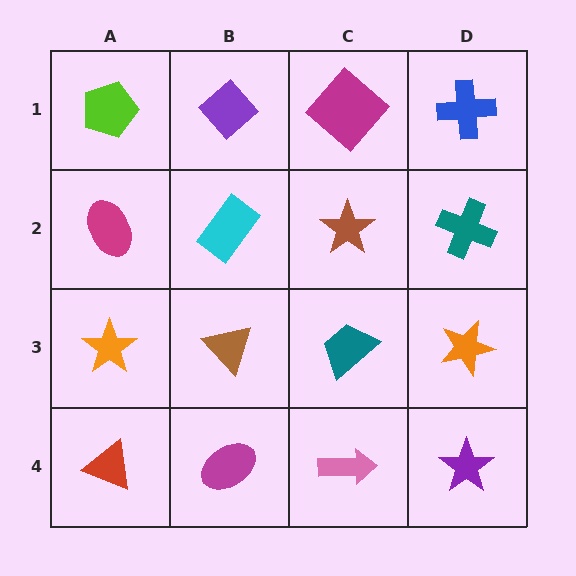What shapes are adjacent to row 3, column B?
A cyan rectangle (row 2, column B), a magenta ellipse (row 4, column B), an orange star (row 3, column A), a teal trapezoid (row 3, column C).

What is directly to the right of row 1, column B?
A magenta diamond.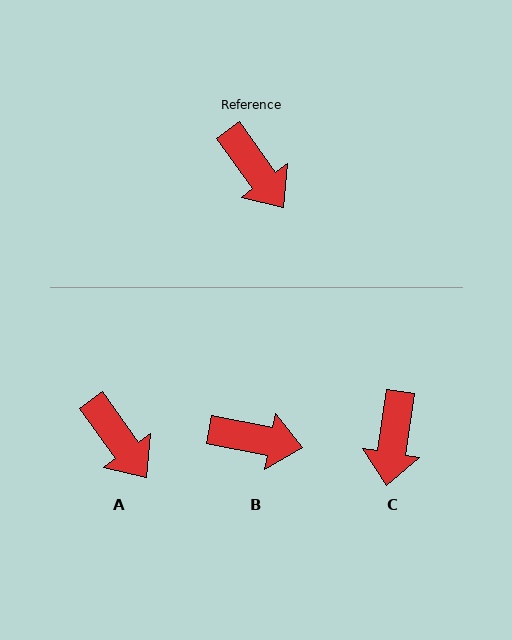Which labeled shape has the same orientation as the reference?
A.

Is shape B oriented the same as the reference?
No, it is off by about 43 degrees.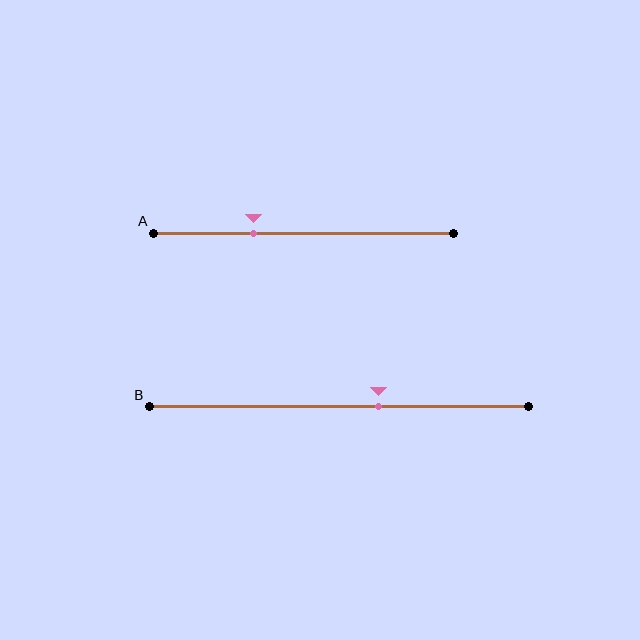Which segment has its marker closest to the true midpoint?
Segment B has its marker closest to the true midpoint.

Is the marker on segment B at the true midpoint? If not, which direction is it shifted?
No, the marker on segment B is shifted to the right by about 10% of the segment length.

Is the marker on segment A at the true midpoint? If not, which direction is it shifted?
No, the marker on segment A is shifted to the left by about 17% of the segment length.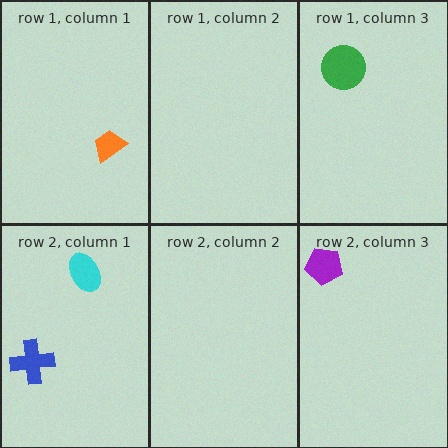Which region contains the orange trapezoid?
The row 1, column 1 region.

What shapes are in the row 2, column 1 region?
The cyan ellipse, the blue cross.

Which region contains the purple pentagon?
The row 2, column 3 region.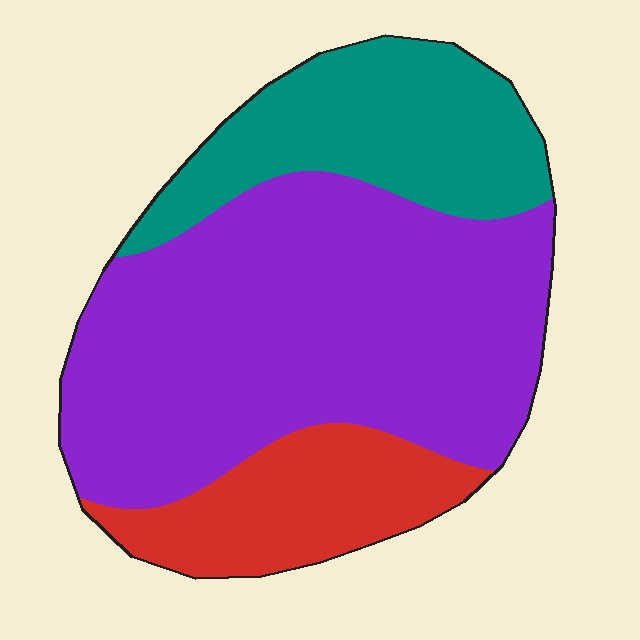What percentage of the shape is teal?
Teal takes up about one quarter (1/4) of the shape.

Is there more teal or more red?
Teal.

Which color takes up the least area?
Red, at roughly 15%.